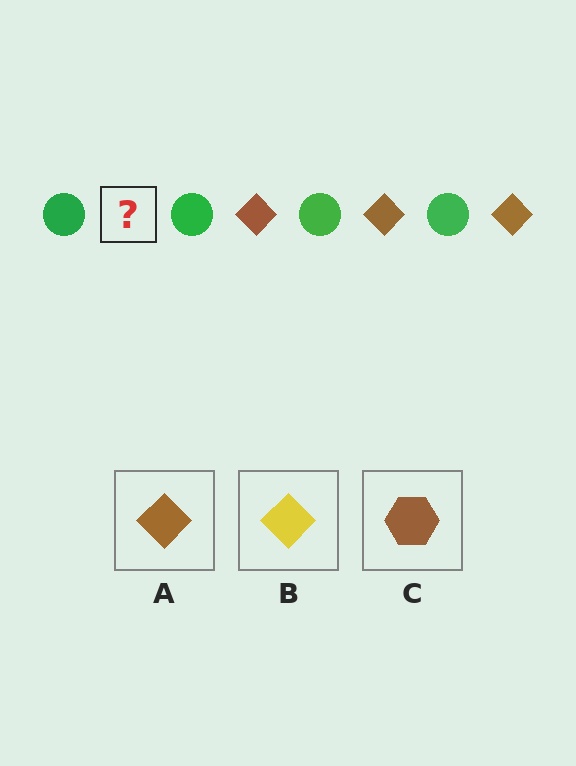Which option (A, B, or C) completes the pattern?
A.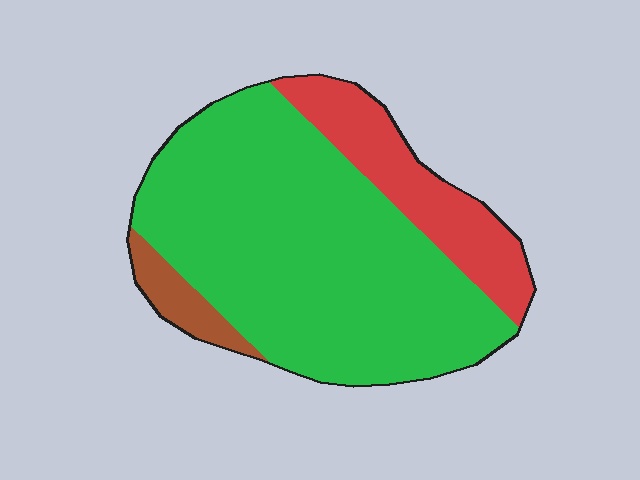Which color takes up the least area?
Brown, at roughly 5%.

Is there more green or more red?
Green.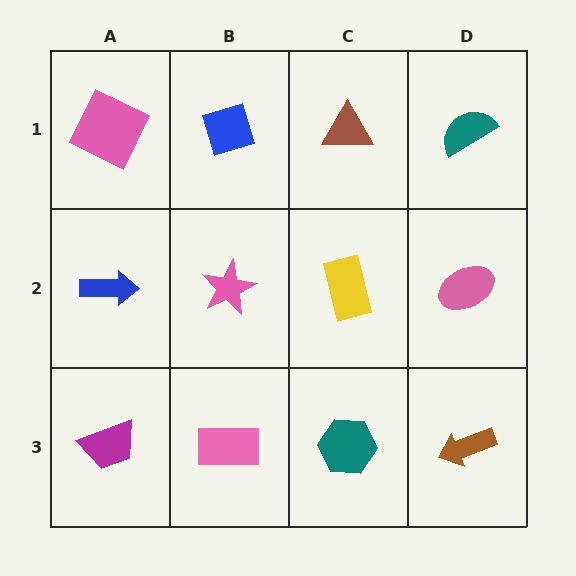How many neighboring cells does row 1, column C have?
3.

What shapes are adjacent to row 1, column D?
A pink ellipse (row 2, column D), a brown triangle (row 1, column C).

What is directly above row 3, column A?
A blue arrow.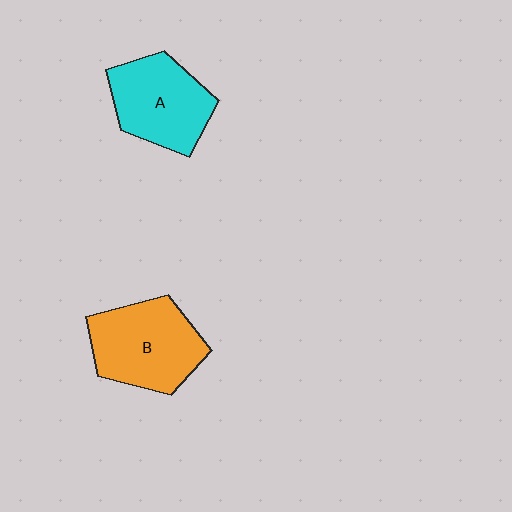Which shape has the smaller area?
Shape A (cyan).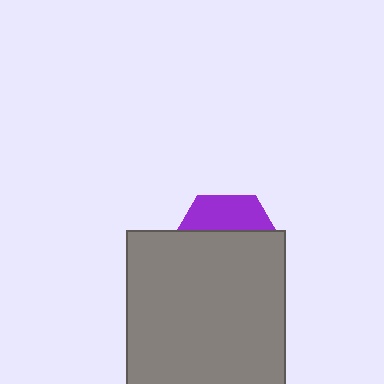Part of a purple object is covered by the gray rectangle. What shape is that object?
It is a hexagon.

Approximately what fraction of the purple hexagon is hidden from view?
Roughly 70% of the purple hexagon is hidden behind the gray rectangle.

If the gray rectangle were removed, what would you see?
You would see the complete purple hexagon.